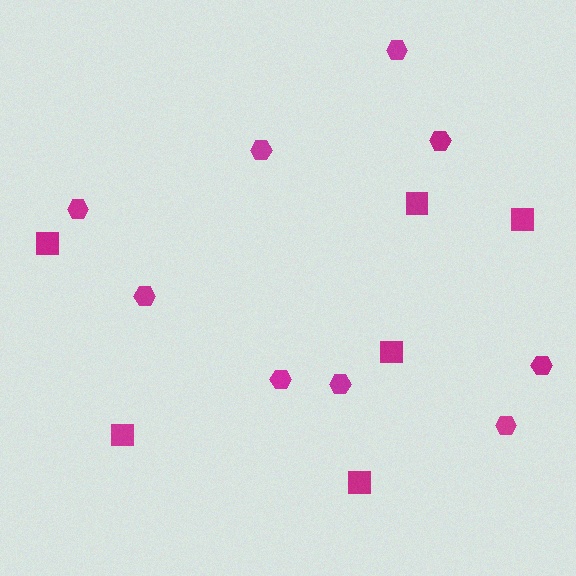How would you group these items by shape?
There are 2 groups: one group of hexagons (9) and one group of squares (6).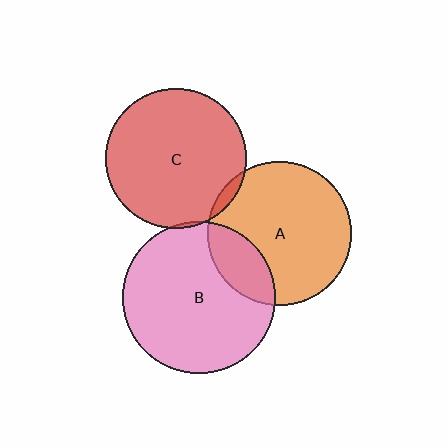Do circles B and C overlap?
Yes.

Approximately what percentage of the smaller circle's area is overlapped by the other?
Approximately 5%.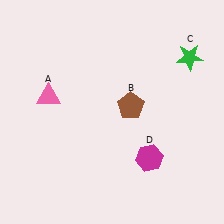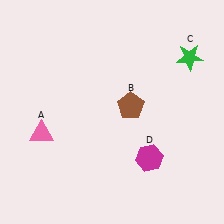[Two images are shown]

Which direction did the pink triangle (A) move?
The pink triangle (A) moved down.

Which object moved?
The pink triangle (A) moved down.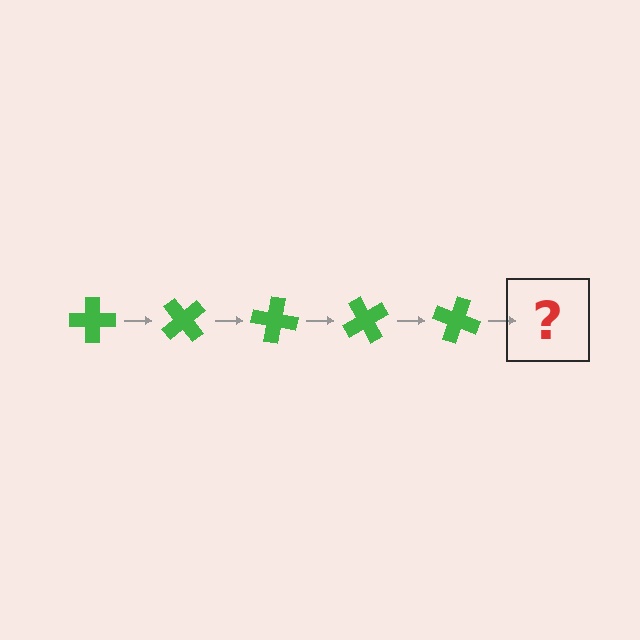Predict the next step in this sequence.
The next step is a green cross rotated 250 degrees.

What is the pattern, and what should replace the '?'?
The pattern is that the cross rotates 50 degrees each step. The '?' should be a green cross rotated 250 degrees.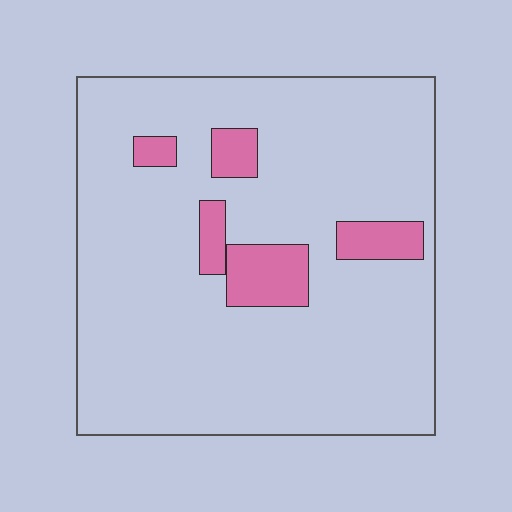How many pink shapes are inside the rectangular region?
5.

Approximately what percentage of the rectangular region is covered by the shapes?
Approximately 10%.